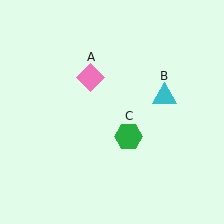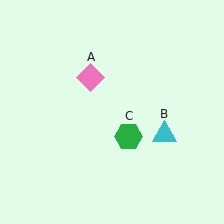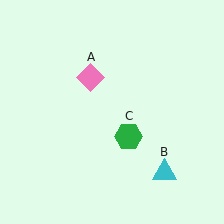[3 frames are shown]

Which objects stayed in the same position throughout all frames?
Pink diamond (object A) and green hexagon (object C) remained stationary.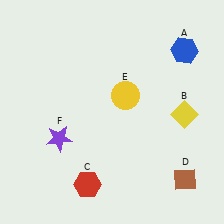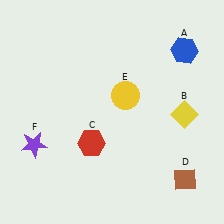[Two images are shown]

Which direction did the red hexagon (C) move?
The red hexagon (C) moved up.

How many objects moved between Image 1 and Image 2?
2 objects moved between the two images.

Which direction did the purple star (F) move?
The purple star (F) moved left.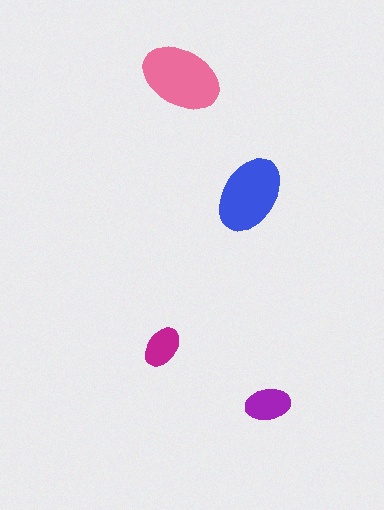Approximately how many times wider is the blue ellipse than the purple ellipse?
About 1.5 times wider.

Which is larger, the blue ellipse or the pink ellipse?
The pink one.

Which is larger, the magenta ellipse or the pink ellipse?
The pink one.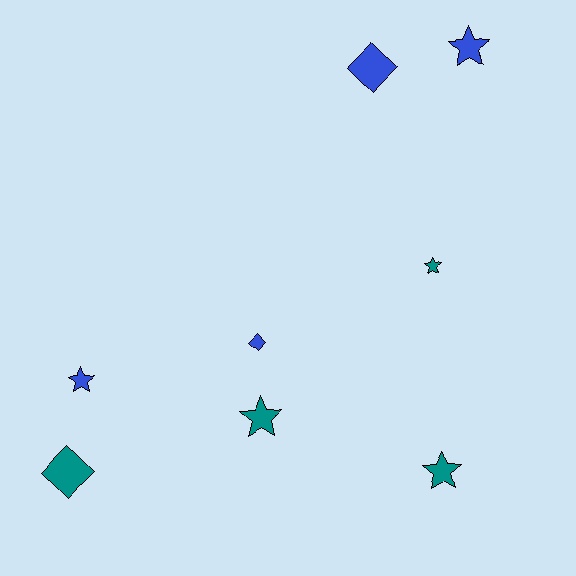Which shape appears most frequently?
Star, with 5 objects.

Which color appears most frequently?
Blue, with 4 objects.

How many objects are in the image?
There are 8 objects.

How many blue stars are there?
There are 2 blue stars.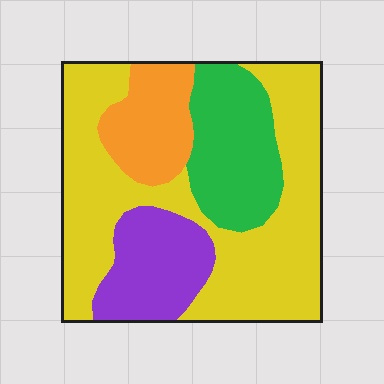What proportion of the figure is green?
Green covers 19% of the figure.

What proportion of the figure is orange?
Orange covers 13% of the figure.